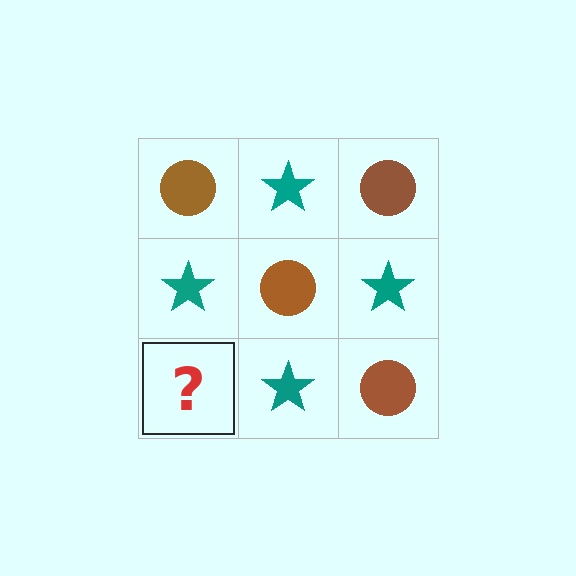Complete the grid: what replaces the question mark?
The question mark should be replaced with a brown circle.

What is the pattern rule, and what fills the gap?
The rule is that it alternates brown circle and teal star in a checkerboard pattern. The gap should be filled with a brown circle.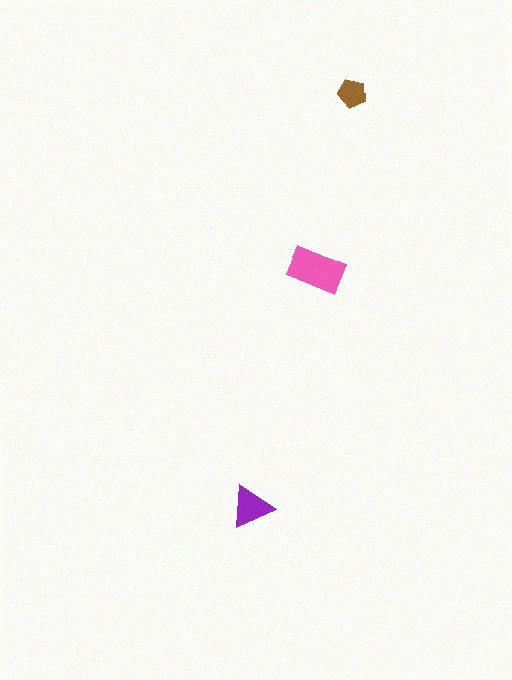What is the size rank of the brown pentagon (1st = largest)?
3rd.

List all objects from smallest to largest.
The brown pentagon, the purple triangle, the pink rectangle.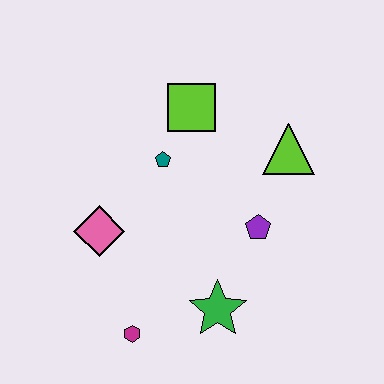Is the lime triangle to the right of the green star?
Yes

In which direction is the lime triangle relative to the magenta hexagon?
The lime triangle is above the magenta hexagon.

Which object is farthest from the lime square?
The magenta hexagon is farthest from the lime square.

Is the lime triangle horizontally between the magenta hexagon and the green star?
No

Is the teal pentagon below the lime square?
Yes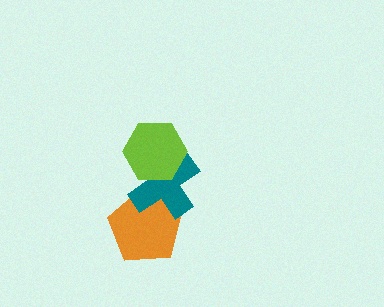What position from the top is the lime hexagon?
The lime hexagon is 1st from the top.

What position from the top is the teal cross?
The teal cross is 2nd from the top.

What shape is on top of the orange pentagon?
The teal cross is on top of the orange pentagon.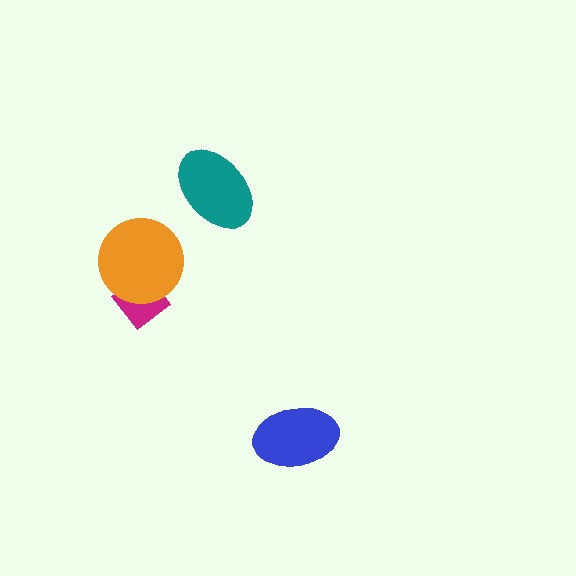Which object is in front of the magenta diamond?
The orange circle is in front of the magenta diamond.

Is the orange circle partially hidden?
No, no other shape covers it.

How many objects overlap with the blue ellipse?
0 objects overlap with the blue ellipse.